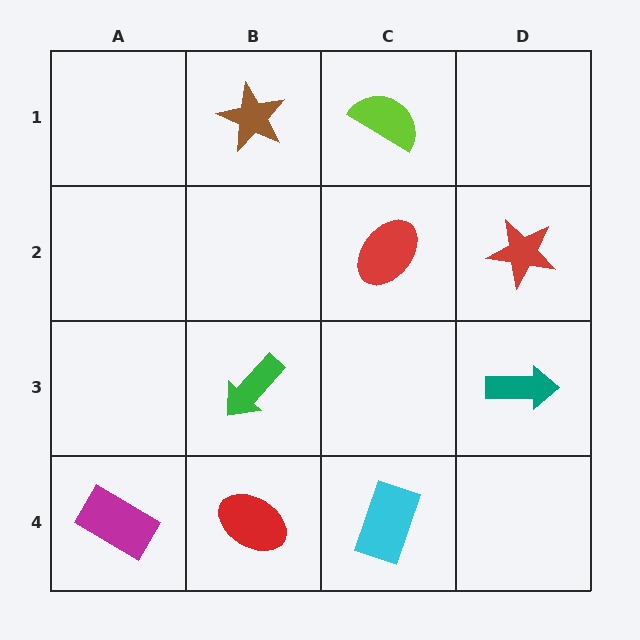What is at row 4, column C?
A cyan rectangle.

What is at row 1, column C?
A lime semicircle.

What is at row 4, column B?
A red ellipse.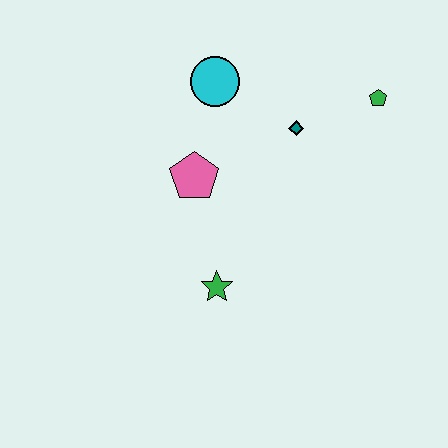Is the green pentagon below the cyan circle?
Yes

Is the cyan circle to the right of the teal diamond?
No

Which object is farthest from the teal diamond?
The green star is farthest from the teal diamond.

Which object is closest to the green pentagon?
The teal diamond is closest to the green pentagon.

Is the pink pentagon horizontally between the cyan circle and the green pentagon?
No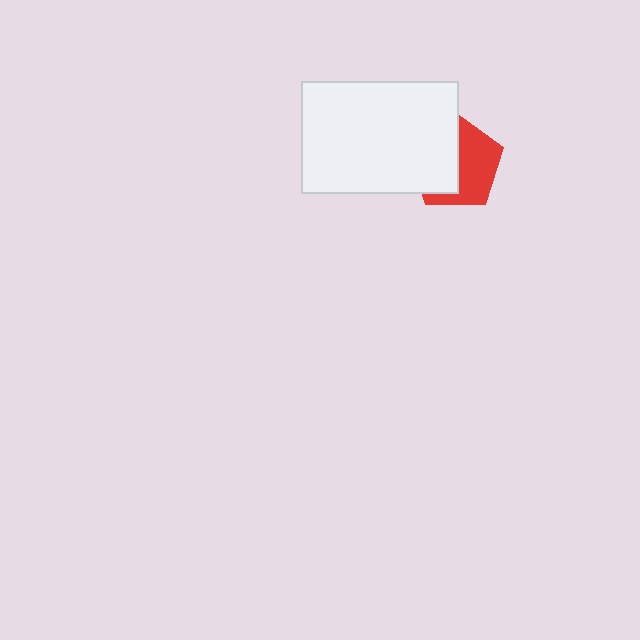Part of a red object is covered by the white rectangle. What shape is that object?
It is a pentagon.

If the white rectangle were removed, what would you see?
You would see the complete red pentagon.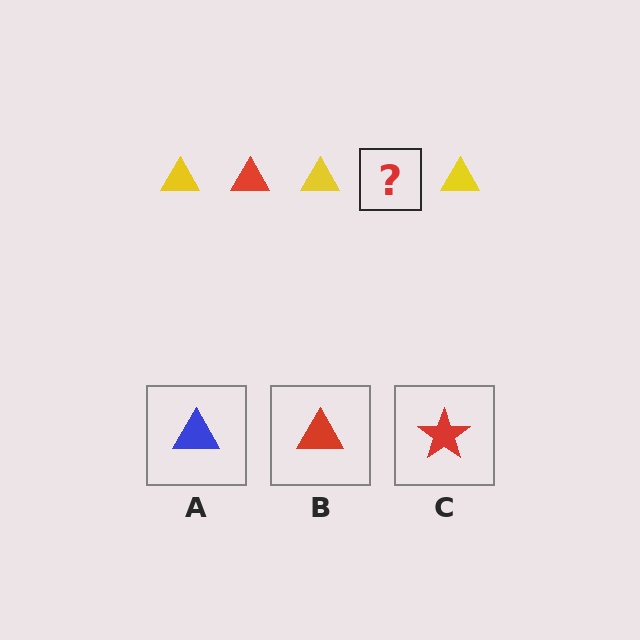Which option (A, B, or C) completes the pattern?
B.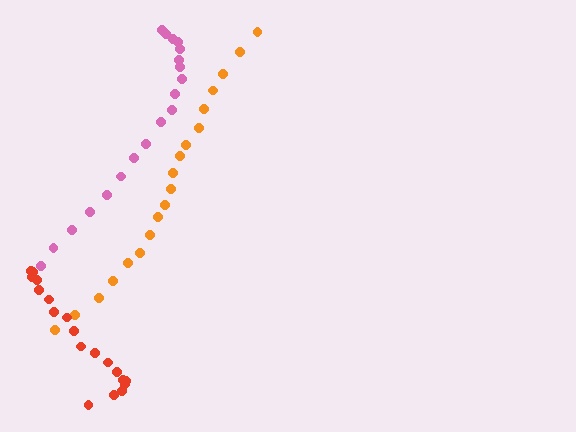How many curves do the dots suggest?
There are 3 distinct paths.